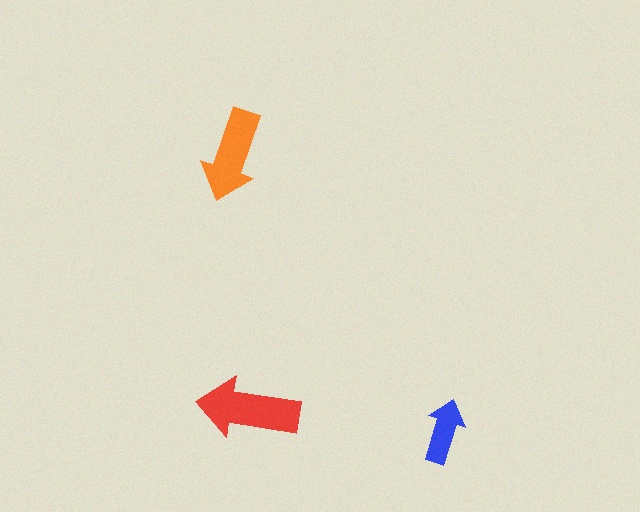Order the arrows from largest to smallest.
the red one, the orange one, the blue one.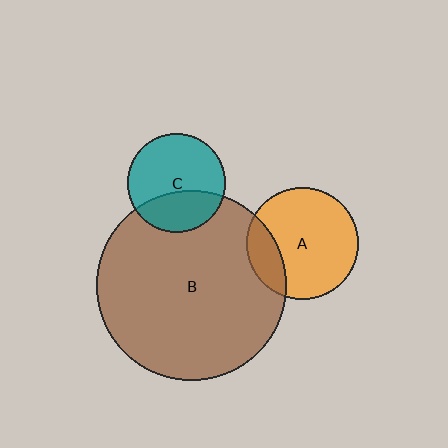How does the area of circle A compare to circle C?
Approximately 1.3 times.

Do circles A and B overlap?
Yes.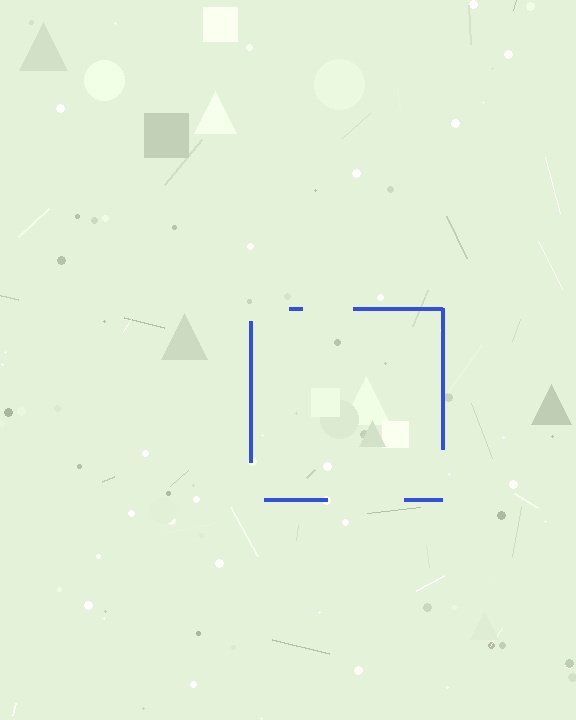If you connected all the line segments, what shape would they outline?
They would outline a square.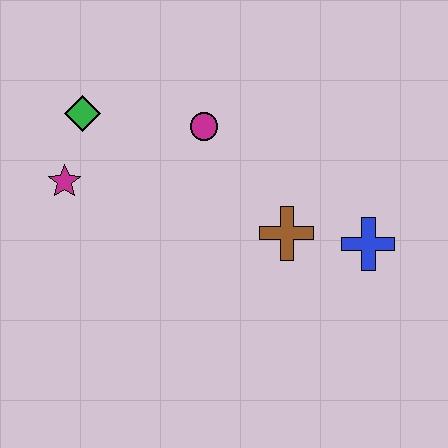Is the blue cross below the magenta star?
Yes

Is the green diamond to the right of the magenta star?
Yes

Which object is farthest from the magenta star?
The blue cross is farthest from the magenta star.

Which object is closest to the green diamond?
The magenta star is closest to the green diamond.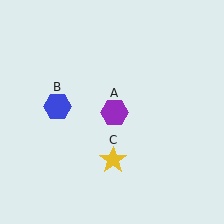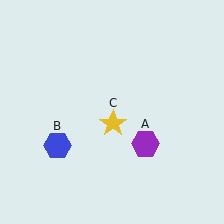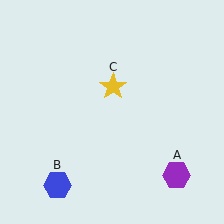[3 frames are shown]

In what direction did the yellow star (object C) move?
The yellow star (object C) moved up.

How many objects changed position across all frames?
3 objects changed position: purple hexagon (object A), blue hexagon (object B), yellow star (object C).